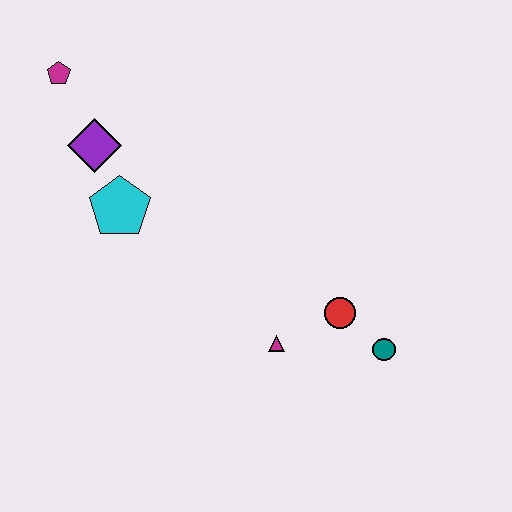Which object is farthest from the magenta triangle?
The magenta pentagon is farthest from the magenta triangle.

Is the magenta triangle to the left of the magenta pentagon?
No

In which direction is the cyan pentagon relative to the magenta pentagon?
The cyan pentagon is below the magenta pentagon.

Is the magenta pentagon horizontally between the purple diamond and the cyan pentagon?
No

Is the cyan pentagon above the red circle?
Yes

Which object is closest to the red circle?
The teal circle is closest to the red circle.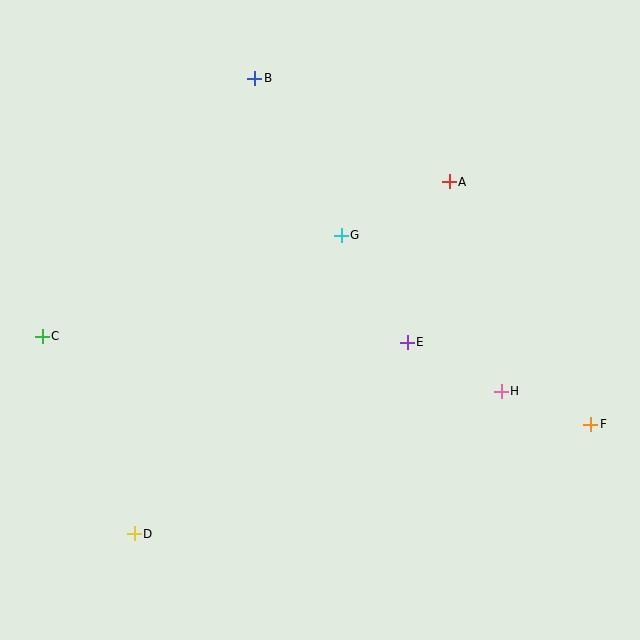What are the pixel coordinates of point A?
Point A is at (449, 182).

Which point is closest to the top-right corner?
Point A is closest to the top-right corner.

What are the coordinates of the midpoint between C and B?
The midpoint between C and B is at (148, 207).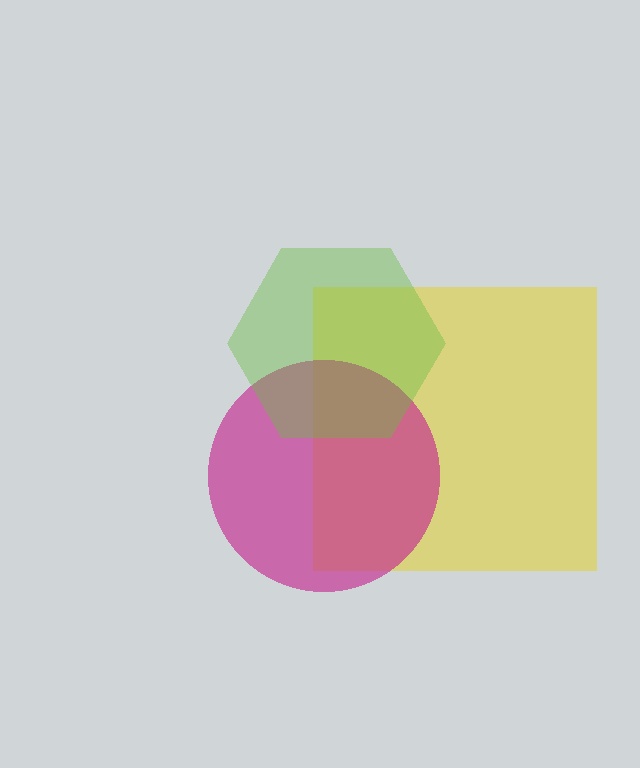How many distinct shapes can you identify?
There are 3 distinct shapes: a yellow square, a magenta circle, a lime hexagon.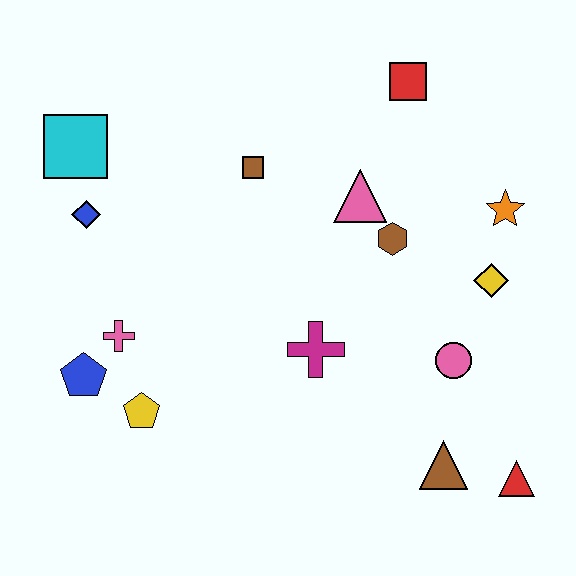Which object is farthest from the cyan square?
The red triangle is farthest from the cyan square.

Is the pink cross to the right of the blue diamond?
Yes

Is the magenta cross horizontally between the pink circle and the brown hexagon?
No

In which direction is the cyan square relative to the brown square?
The cyan square is to the left of the brown square.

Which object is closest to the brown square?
The pink triangle is closest to the brown square.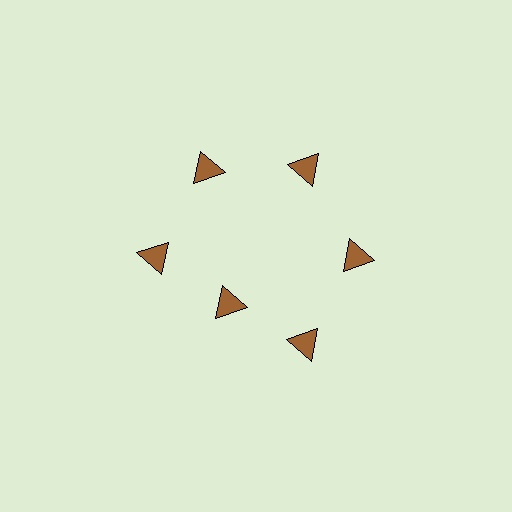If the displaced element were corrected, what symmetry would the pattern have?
It would have 6-fold rotational symmetry — the pattern would map onto itself every 60 degrees.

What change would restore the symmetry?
The symmetry would be restored by moving it outward, back onto the ring so that all 6 triangles sit at equal angles and equal distance from the center.